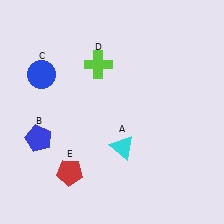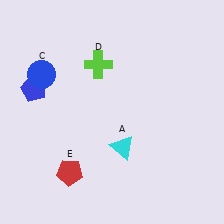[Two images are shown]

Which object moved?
The blue pentagon (B) moved up.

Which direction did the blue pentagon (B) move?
The blue pentagon (B) moved up.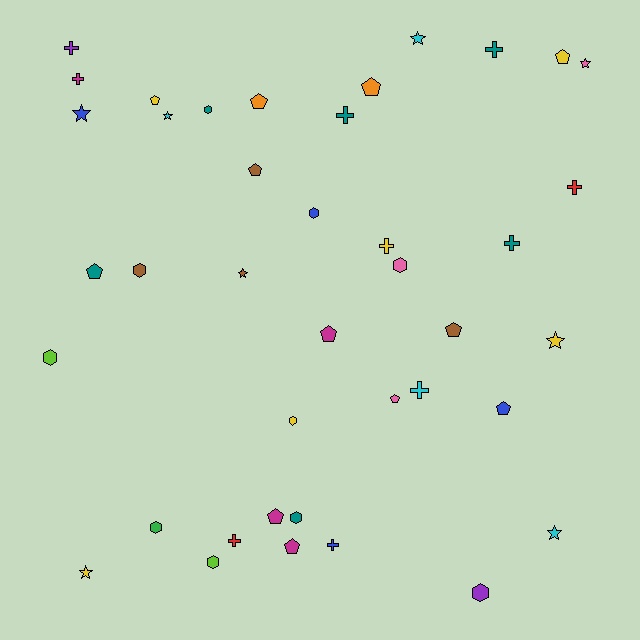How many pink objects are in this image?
There are 3 pink objects.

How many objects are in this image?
There are 40 objects.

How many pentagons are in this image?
There are 12 pentagons.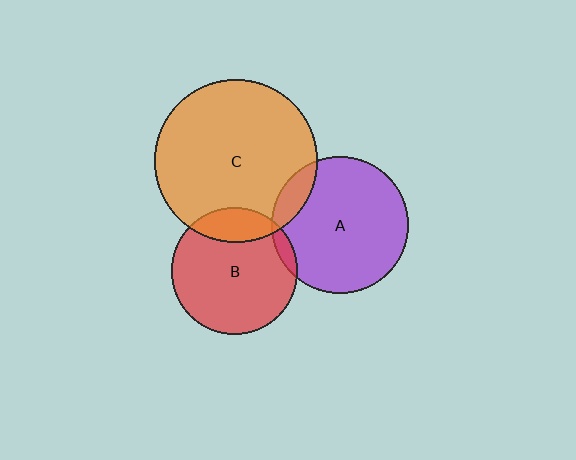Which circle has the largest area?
Circle C (orange).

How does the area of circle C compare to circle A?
Approximately 1.4 times.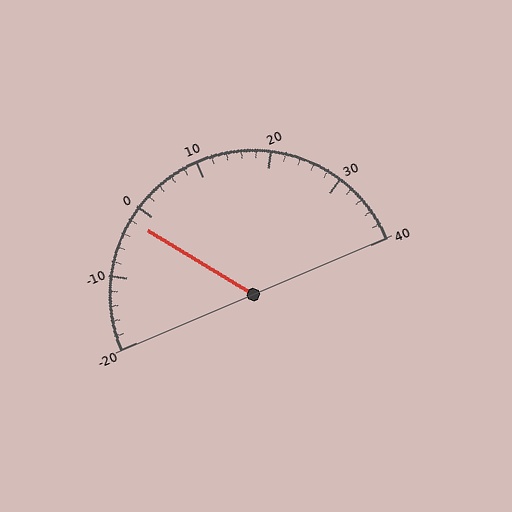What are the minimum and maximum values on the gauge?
The gauge ranges from -20 to 40.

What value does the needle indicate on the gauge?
The needle indicates approximately -2.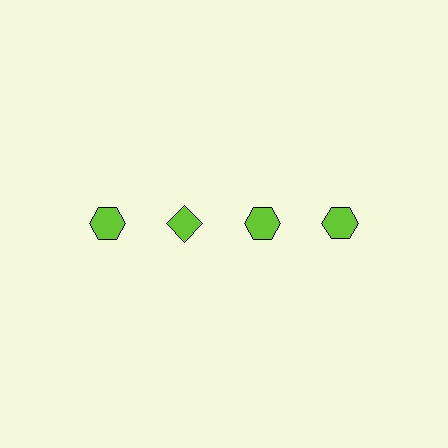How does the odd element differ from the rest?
It has a different shape: diamond instead of hexagon.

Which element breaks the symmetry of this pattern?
The lime diamond in the top row, second from left column breaks the symmetry. All other shapes are lime hexagons.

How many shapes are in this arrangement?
There are 4 shapes arranged in a grid pattern.